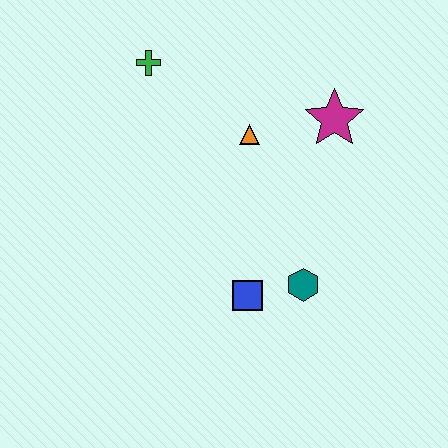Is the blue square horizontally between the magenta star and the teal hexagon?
No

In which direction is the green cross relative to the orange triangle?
The green cross is to the left of the orange triangle.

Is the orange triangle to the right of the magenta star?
No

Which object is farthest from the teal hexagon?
The green cross is farthest from the teal hexagon.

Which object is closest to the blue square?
The teal hexagon is closest to the blue square.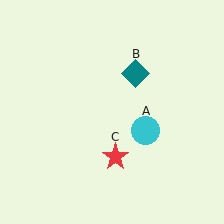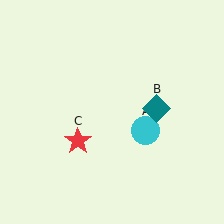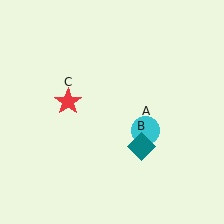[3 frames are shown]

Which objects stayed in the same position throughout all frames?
Cyan circle (object A) remained stationary.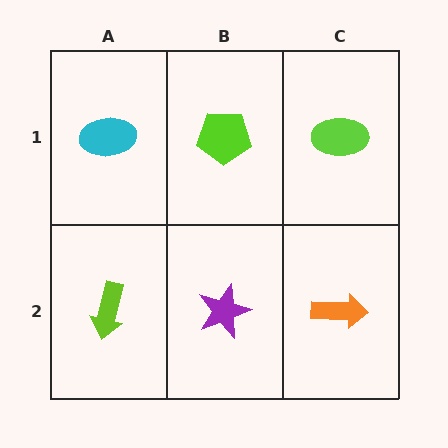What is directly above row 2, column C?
A lime ellipse.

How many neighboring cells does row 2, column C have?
2.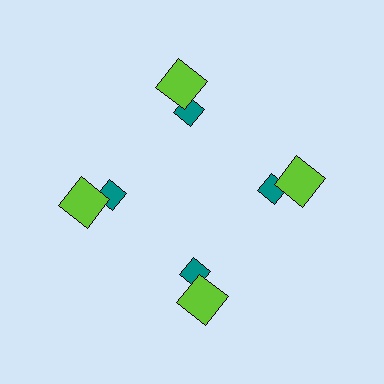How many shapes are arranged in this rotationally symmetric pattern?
There are 8 shapes, arranged in 4 groups of 2.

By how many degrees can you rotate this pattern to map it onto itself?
The pattern maps onto itself every 90 degrees of rotation.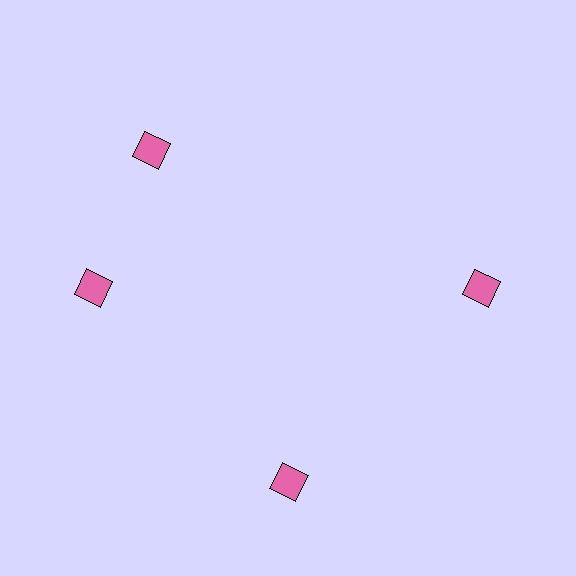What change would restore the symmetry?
The symmetry would be restored by rotating it back into even spacing with its neighbors so that all 4 diamonds sit at equal angles and equal distance from the center.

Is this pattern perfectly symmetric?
No. The 4 pink diamonds are arranged in a ring, but one element near the 12 o'clock position is rotated out of alignment along the ring, breaking the 4-fold rotational symmetry.